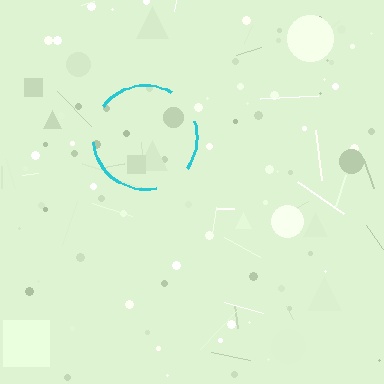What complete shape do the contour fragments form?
The contour fragments form a circle.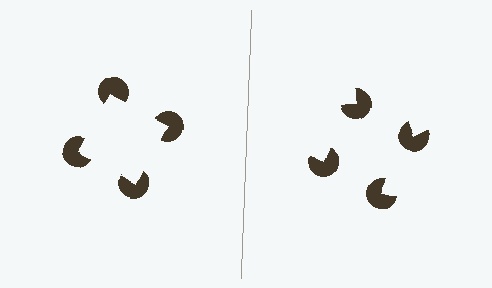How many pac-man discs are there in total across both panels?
8 — 4 on each side.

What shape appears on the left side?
An illusory square.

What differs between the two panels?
The pac-man discs are positioned identically on both sides; only the wedge orientations differ. On the left they align to a square; on the right they are misaligned.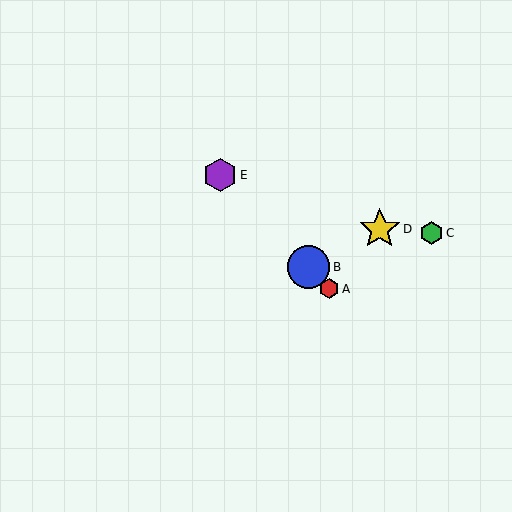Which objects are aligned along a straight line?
Objects A, B, E are aligned along a straight line.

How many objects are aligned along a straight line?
3 objects (A, B, E) are aligned along a straight line.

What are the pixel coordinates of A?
Object A is at (329, 289).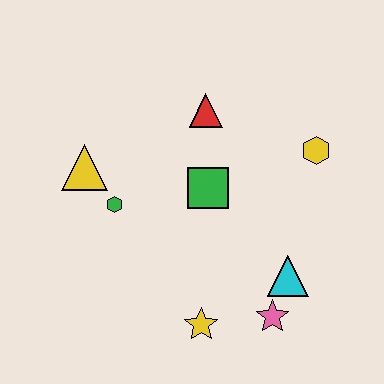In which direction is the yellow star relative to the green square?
The yellow star is below the green square.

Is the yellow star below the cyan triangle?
Yes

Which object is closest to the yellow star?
The pink star is closest to the yellow star.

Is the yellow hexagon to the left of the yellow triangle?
No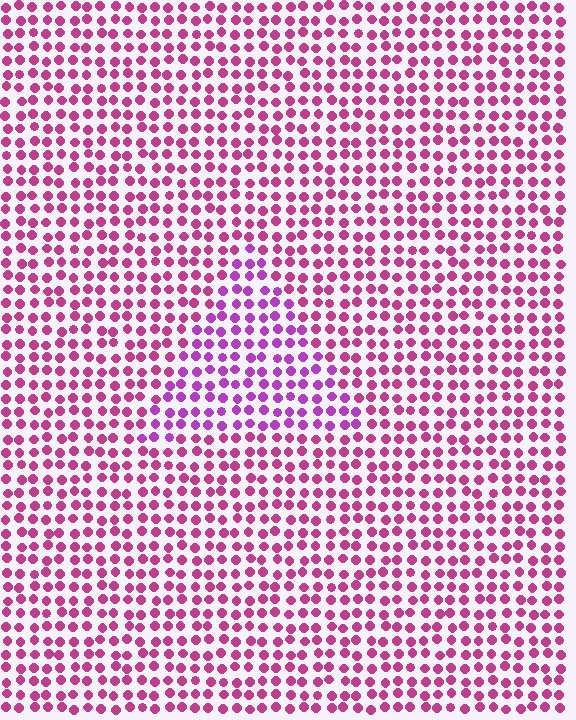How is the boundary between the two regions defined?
The boundary is defined purely by a slight shift in hue (about 30 degrees). Spacing, size, and orientation are identical on both sides.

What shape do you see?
I see a triangle.